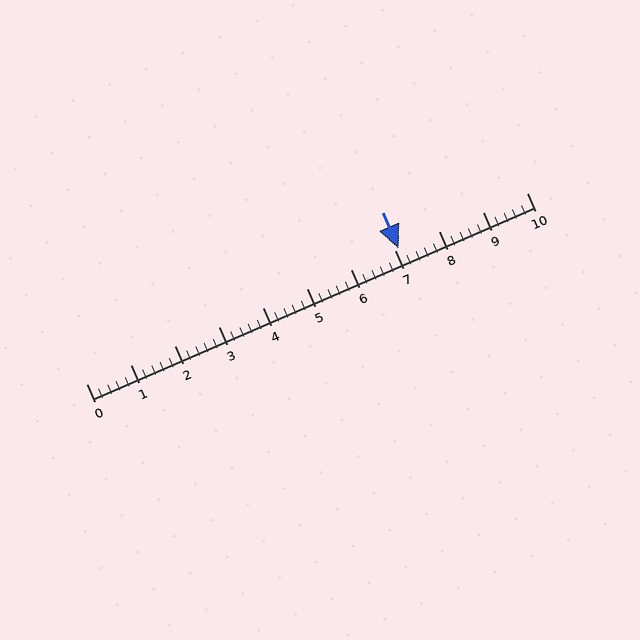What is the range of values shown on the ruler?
The ruler shows values from 0 to 10.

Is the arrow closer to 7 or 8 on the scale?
The arrow is closer to 7.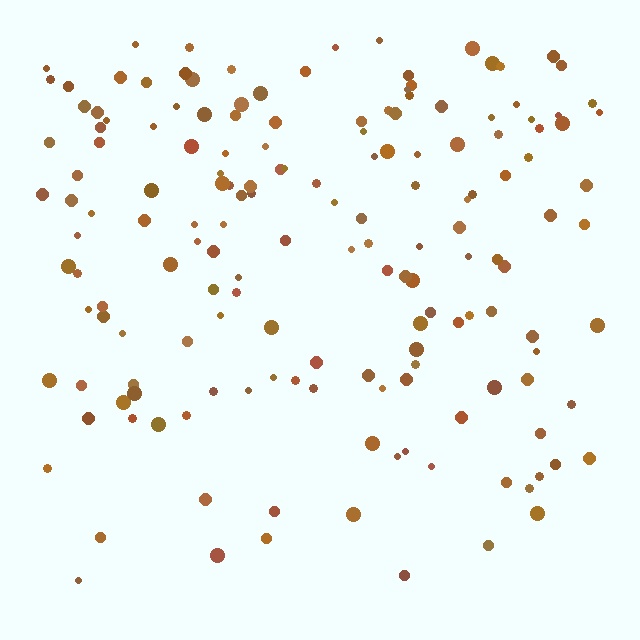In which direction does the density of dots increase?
From bottom to top, with the top side densest.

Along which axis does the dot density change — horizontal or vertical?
Vertical.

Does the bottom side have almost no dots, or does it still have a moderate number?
Still a moderate number, just noticeably fewer than the top.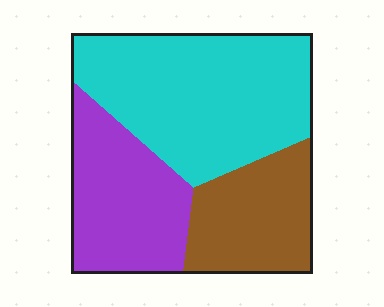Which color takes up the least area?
Brown, at roughly 25%.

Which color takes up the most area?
Cyan, at roughly 50%.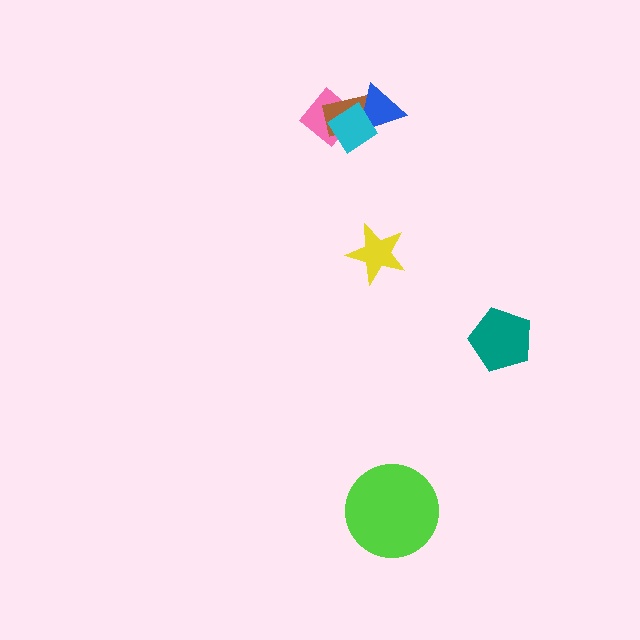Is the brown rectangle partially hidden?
Yes, it is partially covered by another shape.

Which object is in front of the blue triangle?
The cyan diamond is in front of the blue triangle.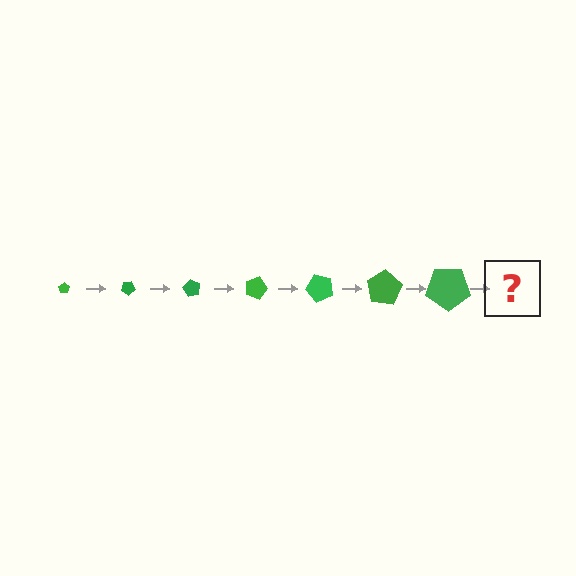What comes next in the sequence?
The next element should be a pentagon, larger than the previous one and rotated 210 degrees from the start.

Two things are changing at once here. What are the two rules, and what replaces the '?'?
The two rules are that the pentagon grows larger each step and it rotates 30 degrees each step. The '?' should be a pentagon, larger than the previous one and rotated 210 degrees from the start.